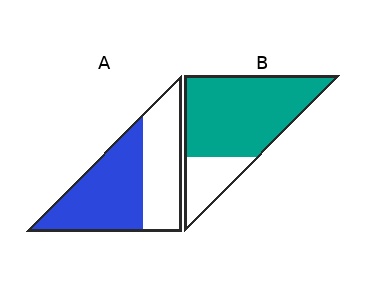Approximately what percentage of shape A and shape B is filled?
A is approximately 55% and B is approximately 75%.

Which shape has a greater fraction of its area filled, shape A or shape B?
Shape B.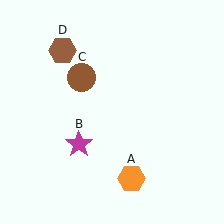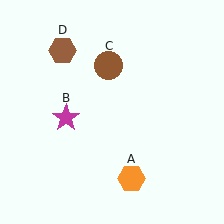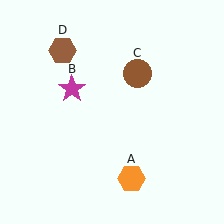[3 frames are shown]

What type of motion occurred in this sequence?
The magenta star (object B), brown circle (object C) rotated clockwise around the center of the scene.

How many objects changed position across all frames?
2 objects changed position: magenta star (object B), brown circle (object C).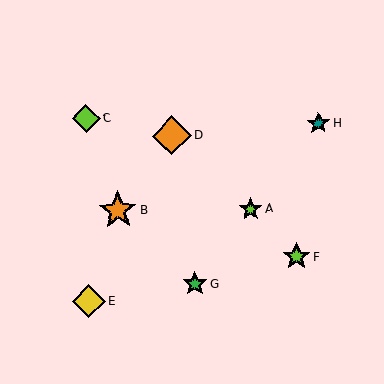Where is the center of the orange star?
The center of the orange star is at (118, 210).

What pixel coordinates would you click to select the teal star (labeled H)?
Click at (318, 123) to select the teal star H.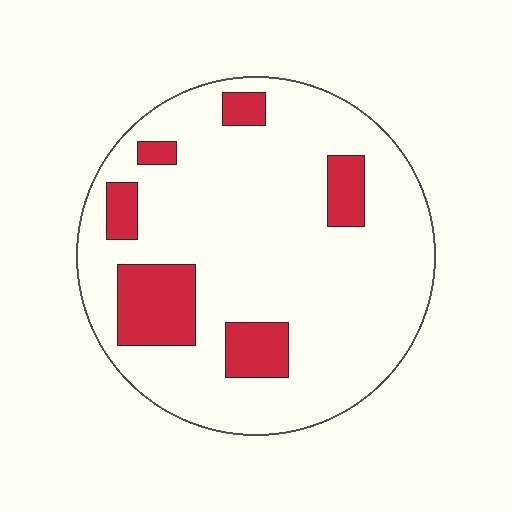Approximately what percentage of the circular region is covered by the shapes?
Approximately 15%.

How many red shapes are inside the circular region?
6.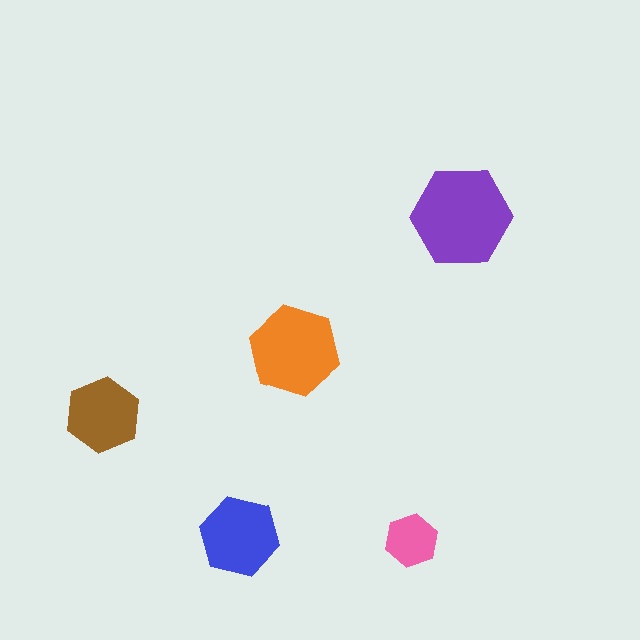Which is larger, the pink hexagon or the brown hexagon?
The brown one.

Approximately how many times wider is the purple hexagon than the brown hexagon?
About 1.5 times wider.